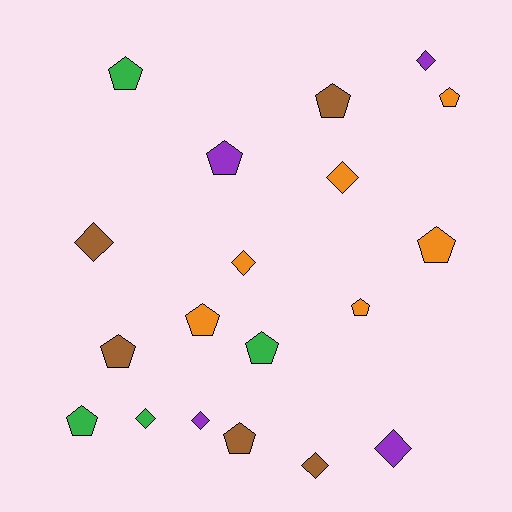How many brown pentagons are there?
There are 3 brown pentagons.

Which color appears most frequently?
Orange, with 6 objects.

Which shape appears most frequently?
Pentagon, with 11 objects.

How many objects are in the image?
There are 19 objects.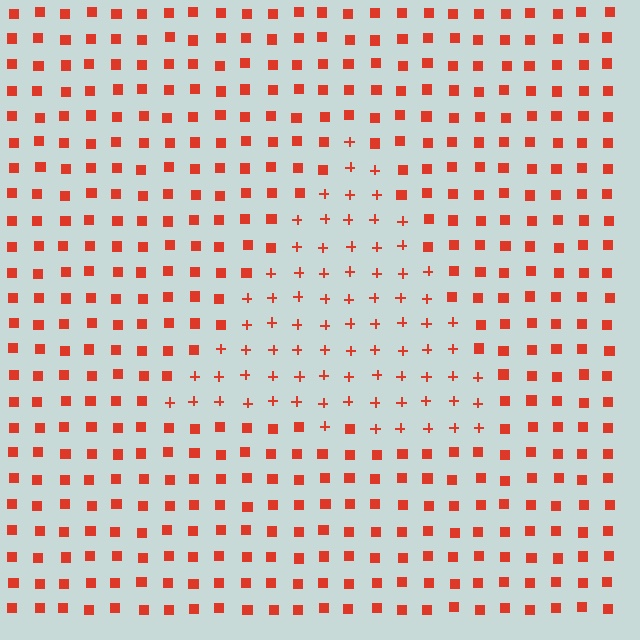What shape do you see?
I see a triangle.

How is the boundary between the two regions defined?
The boundary is defined by a change in element shape: plus signs inside vs. squares outside. All elements share the same color and spacing.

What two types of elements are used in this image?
The image uses plus signs inside the triangle region and squares outside it.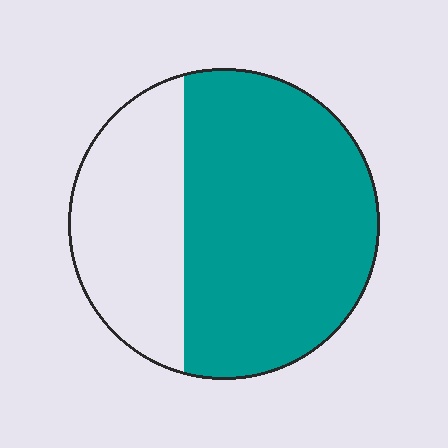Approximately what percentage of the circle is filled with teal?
Approximately 65%.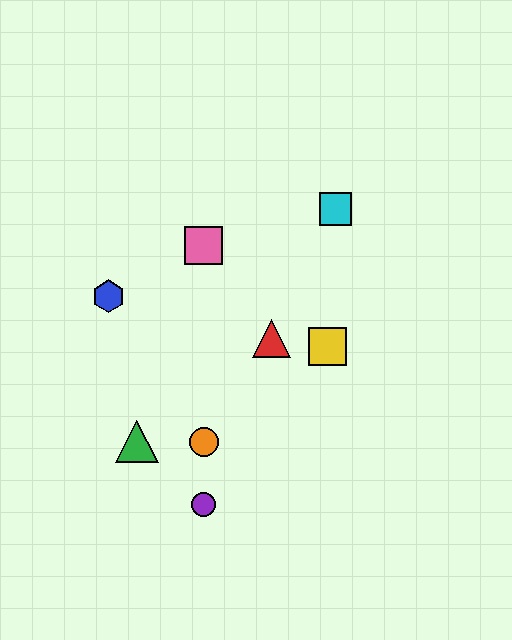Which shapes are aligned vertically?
The purple circle, the orange circle, the pink square are aligned vertically.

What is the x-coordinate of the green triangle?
The green triangle is at x≈137.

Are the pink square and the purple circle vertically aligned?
Yes, both are at x≈204.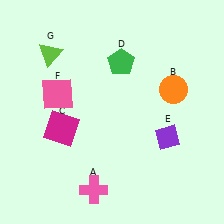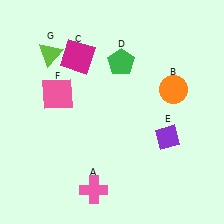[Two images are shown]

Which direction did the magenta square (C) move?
The magenta square (C) moved up.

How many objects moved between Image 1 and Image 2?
1 object moved between the two images.